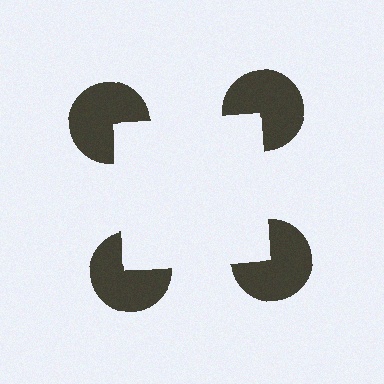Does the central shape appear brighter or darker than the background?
It typically appears slightly brighter than the background, even though no actual brightness change is drawn.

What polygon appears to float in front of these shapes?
An illusory square — its edges are inferred from the aligned wedge cuts in the pac-man discs, not physically drawn.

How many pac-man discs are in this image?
There are 4 — one at each vertex of the illusory square.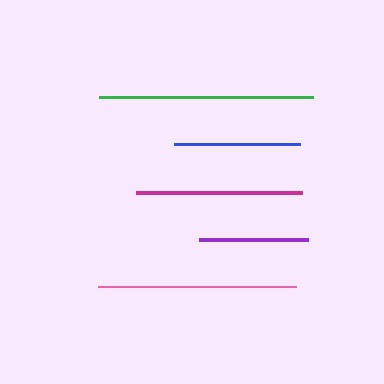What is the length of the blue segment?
The blue segment is approximately 126 pixels long.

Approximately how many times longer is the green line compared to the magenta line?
The green line is approximately 1.3 times the length of the magenta line.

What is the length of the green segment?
The green segment is approximately 214 pixels long.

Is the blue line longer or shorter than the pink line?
The pink line is longer than the blue line.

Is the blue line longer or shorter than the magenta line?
The magenta line is longer than the blue line.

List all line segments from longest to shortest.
From longest to shortest: green, pink, magenta, blue, purple.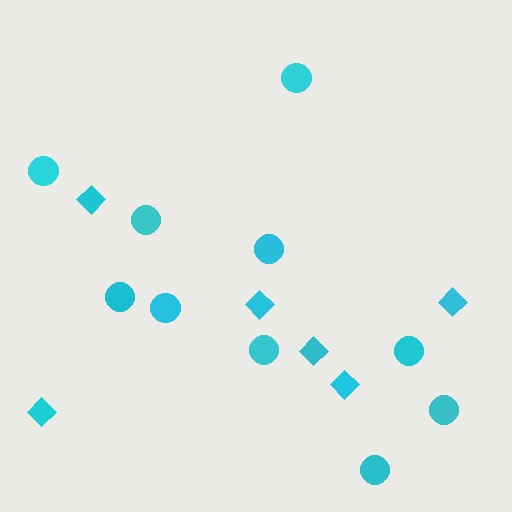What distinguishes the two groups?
There are 2 groups: one group of diamonds (6) and one group of circles (10).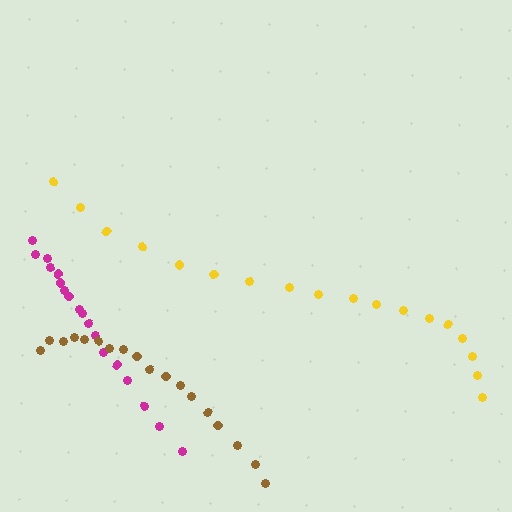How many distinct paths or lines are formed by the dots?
There are 3 distinct paths.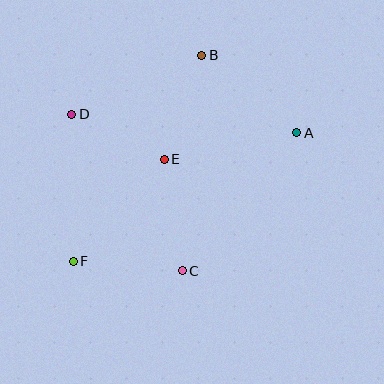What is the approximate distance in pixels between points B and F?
The distance between B and F is approximately 243 pixels.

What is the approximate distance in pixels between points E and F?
The distance between E and F is approximately 137 pixels.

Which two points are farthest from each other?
Points A and F are farthest from each other.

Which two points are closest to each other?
Points D and E are closest to each other.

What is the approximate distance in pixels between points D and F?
The distance between D and F is approximately 147 pixels.